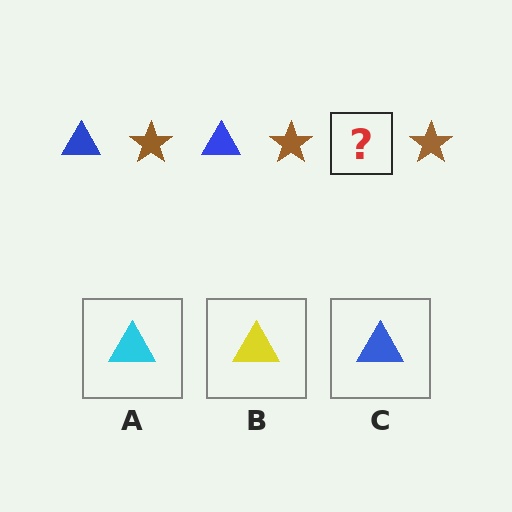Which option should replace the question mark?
Option C.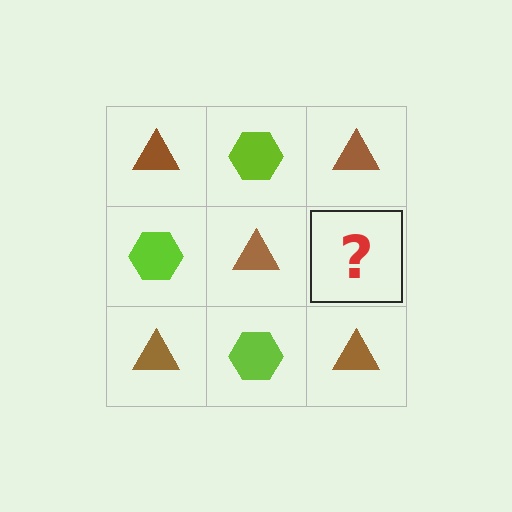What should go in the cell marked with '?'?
The missing cell should contain a lime hexagon.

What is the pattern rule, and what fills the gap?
The rule is that it alternates brown triangle and lime hexagon in a checkerboard pattern. The gap should be filled with a lime hexagon.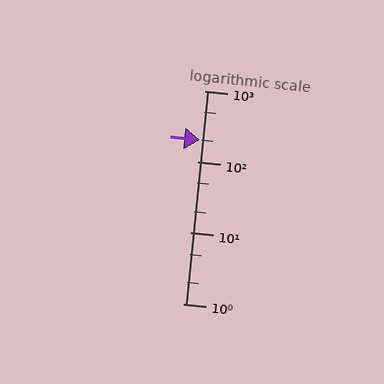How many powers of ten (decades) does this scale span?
The scale spans 3 decades, from 1 to 1000.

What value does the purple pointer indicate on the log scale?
The pointer indicates approximately 200.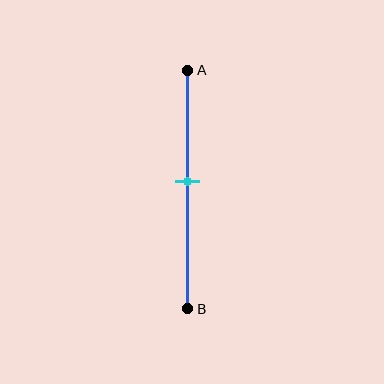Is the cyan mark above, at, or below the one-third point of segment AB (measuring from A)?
The cyan mark is below the one-third point of segment AB.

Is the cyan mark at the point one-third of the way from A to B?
No, the mark is at about 45% from A, not at the 33% one-third point.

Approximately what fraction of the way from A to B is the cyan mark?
The cyan mark is approximately 45% of the way from A to B.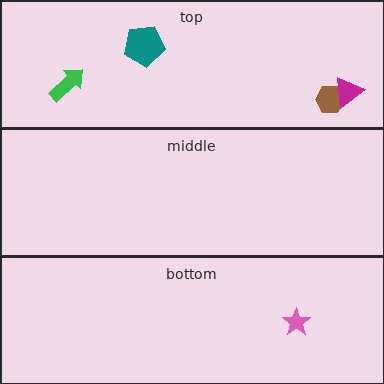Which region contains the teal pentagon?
The top region.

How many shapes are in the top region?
4.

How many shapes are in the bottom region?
1.